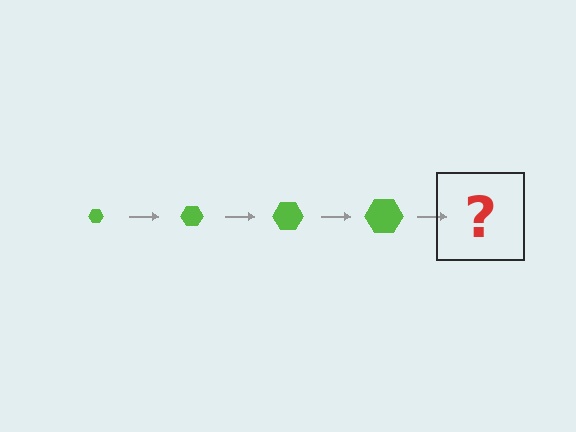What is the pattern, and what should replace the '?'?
The pattern is that the hexagon gets progressively larger each step. The '?' should be a lime hexagon, larger than the previous one.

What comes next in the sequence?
The next element should be a lime hexagon, larger than the previous one.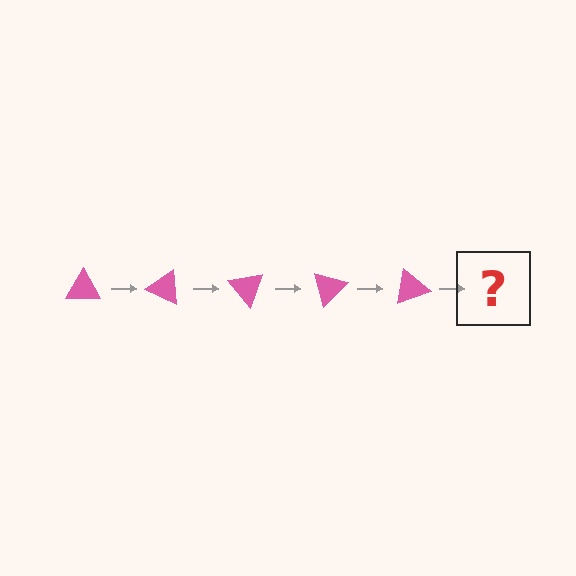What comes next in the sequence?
The next element should be a pink triangle rotated 125 degrees.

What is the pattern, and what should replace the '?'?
The pattern is that the triangle rotates 25 degrees each step. The '?' should be a pink triangle rotated 125 degrees.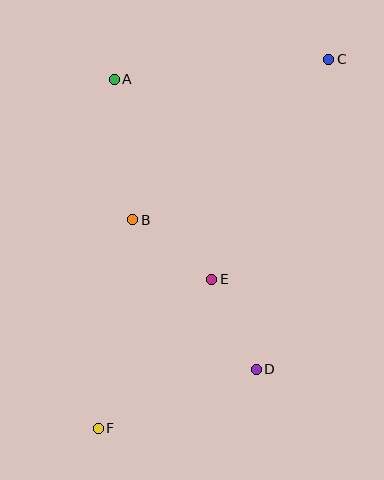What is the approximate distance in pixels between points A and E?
The distance between A and E is approximately 223 pixels.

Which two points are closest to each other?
Points B and E are closest to each other.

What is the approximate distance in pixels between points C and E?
The distance between C and E is approximately 249 pixels.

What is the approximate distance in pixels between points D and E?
The distance between D and E is approximately 100 pixels.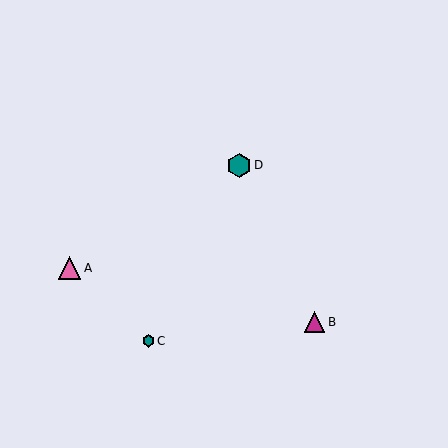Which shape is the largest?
The teal hexagon (labeled D) is the largest.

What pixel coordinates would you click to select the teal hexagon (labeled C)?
Click at (148, 341) to select the teal hexagon C.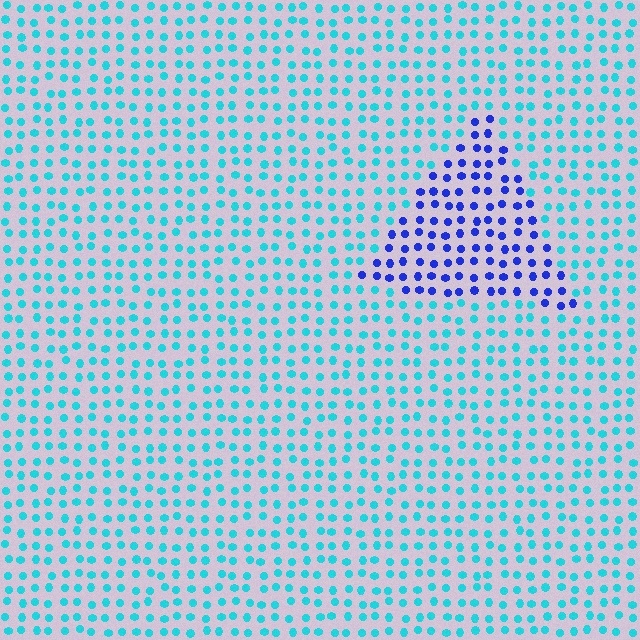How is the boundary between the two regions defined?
The boundary is defined purely by a slight shift in hue (about 52 degrees). Spacing, size, and orientation are identical on both sides.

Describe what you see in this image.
The image is filled with small cyan elements in a uniform arrangement. A triangle-shaped region is visible where the elements are tinted to a slightly different hue, forming a subtle color boundary.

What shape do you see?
I see a triangle.